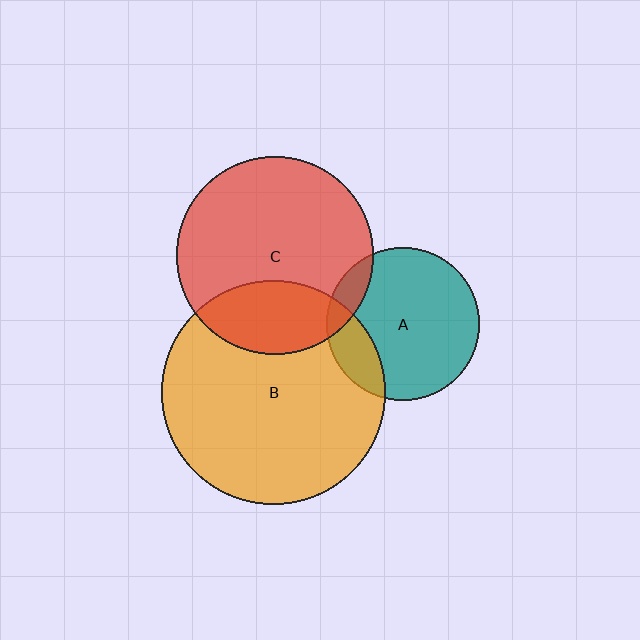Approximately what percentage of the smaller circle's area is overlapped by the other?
Approximately 25%.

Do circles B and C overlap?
Yes.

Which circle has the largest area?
Circle B (orange).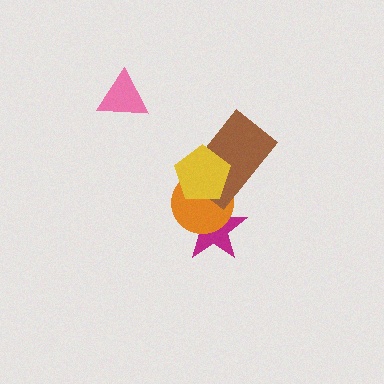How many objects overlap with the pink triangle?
0 objects overlap with the pink triangle.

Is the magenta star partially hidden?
Yes, it is partially covered by another shape.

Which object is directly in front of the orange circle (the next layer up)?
The brown rectangle is directly in front of the orange circle.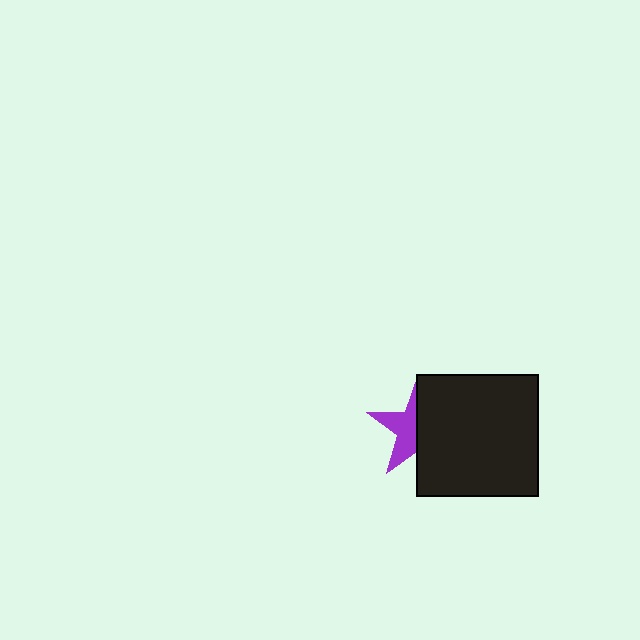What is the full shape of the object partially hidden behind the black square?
The partially hidden object is a purple star.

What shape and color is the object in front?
The object in front is a black square.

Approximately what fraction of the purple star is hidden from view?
Roughly 56% of the purple star is hidden behind the black square.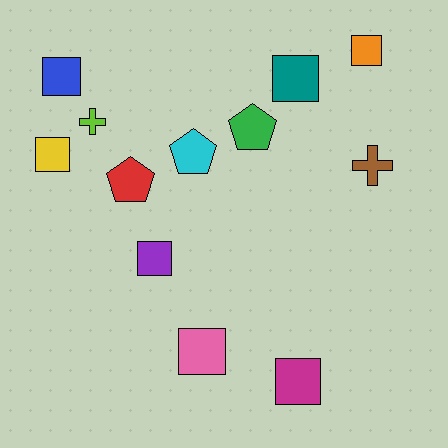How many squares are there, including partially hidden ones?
There are 7 squares.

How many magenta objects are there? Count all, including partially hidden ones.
There is 1 magenta object.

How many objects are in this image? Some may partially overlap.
There are 12 objects.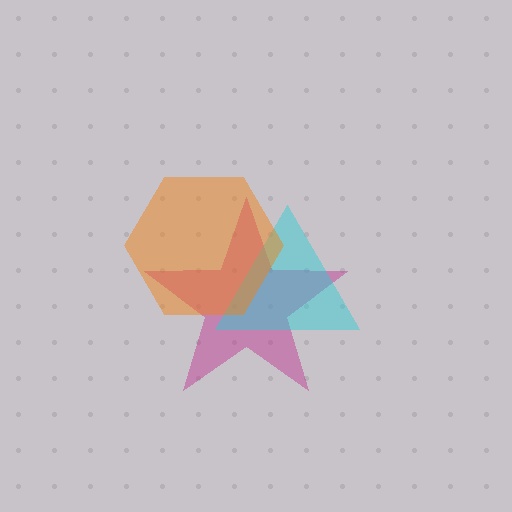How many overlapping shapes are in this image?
There are 3 overlapping shapes in the image.